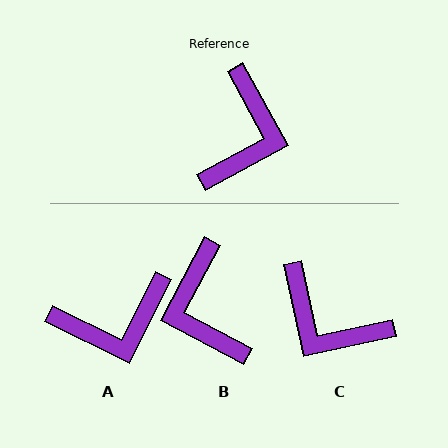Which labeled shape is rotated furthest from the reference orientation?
B, about 146 degrees away.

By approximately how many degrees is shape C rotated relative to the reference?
Approximately 106 degrees clockwise.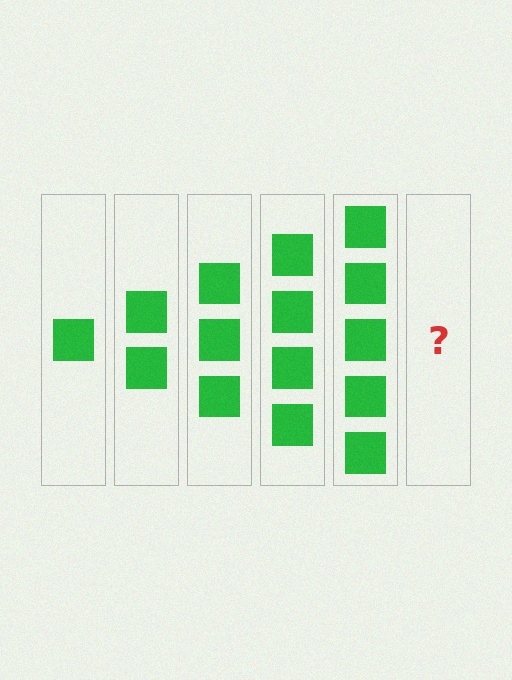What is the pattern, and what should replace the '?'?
The pattern is that each step adds one more square. The '?' should be 6 squares.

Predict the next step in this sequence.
The next step is 6 squares.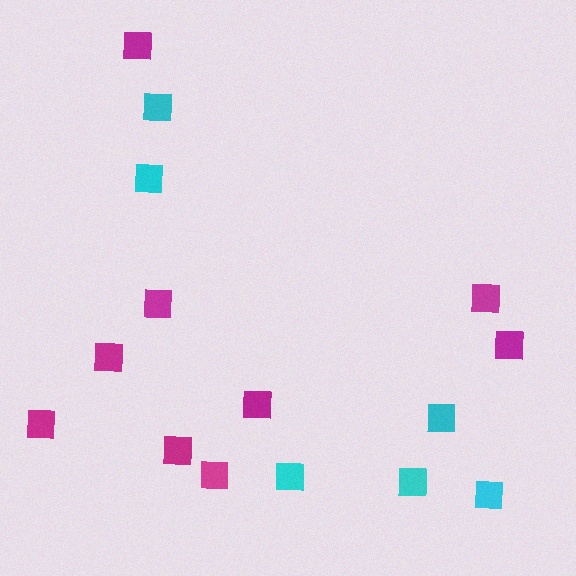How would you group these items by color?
There are 2 groups: one group of cyan squares (6) and one group of magenta squares (9).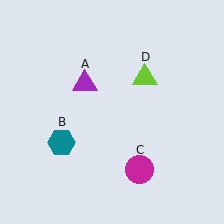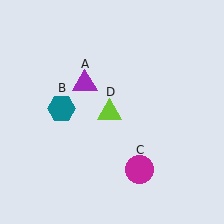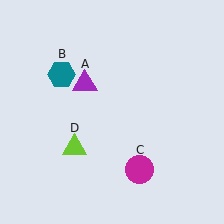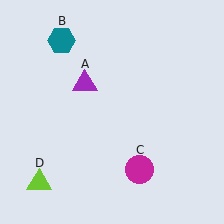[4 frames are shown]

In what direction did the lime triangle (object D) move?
The lime triangle (object D) moved down and to the left.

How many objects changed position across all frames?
2 objects changed position: teal hexagon (object B), lime triangle (object D).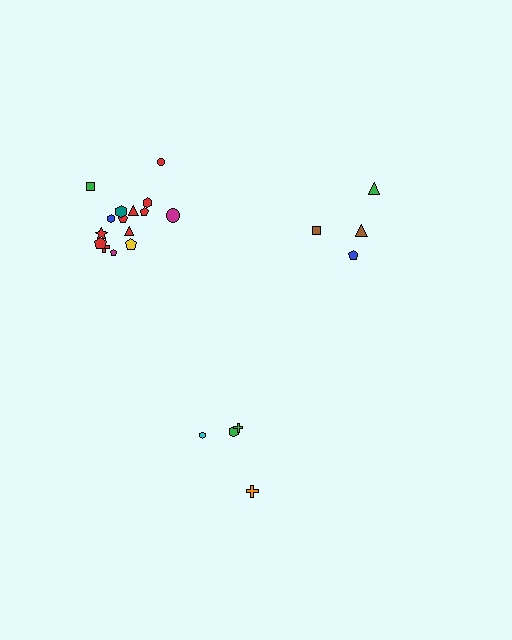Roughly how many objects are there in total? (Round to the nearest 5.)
Roughly 25 objects in total.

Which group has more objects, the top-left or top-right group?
The top-left group.